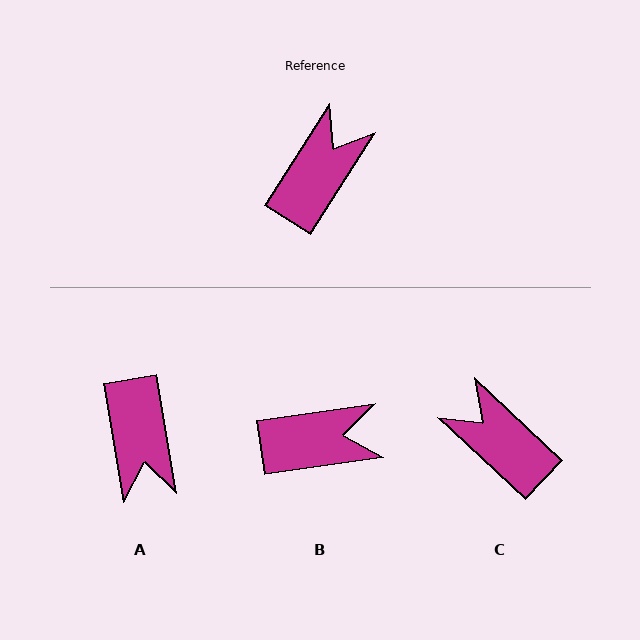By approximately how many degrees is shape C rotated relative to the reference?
Approximately 79 degrees counter-clockwise.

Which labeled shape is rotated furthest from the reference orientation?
A, about 138 degrees away.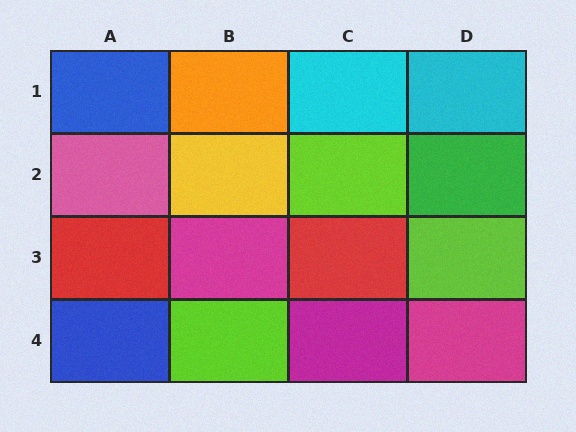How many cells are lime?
3 cells are lime.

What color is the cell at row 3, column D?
Lime.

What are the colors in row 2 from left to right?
Pink, yellow, lime, green.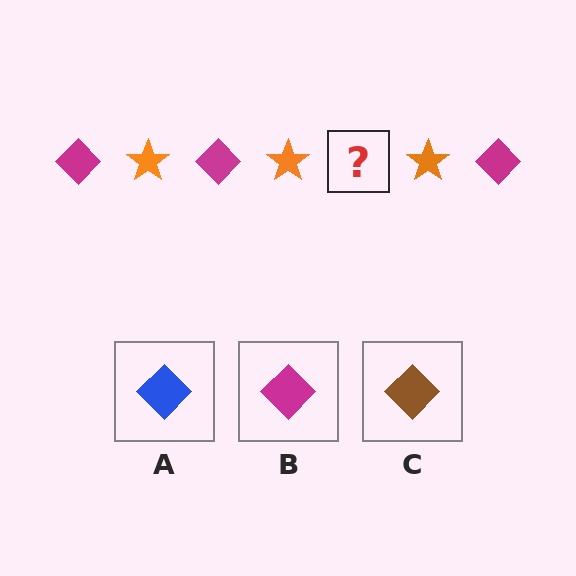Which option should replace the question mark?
Option B.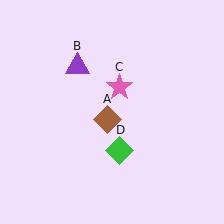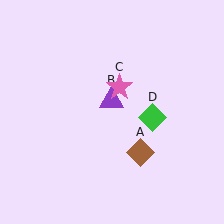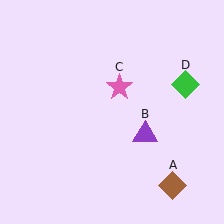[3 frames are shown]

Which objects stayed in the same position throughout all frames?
Pink star (object C) remained stationary.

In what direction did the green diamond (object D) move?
The green diamond (object D) moved up and to the right.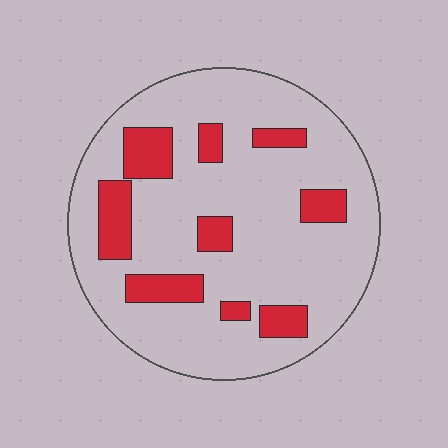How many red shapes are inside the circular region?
9.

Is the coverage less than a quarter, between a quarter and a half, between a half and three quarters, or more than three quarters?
Less than a quarter.